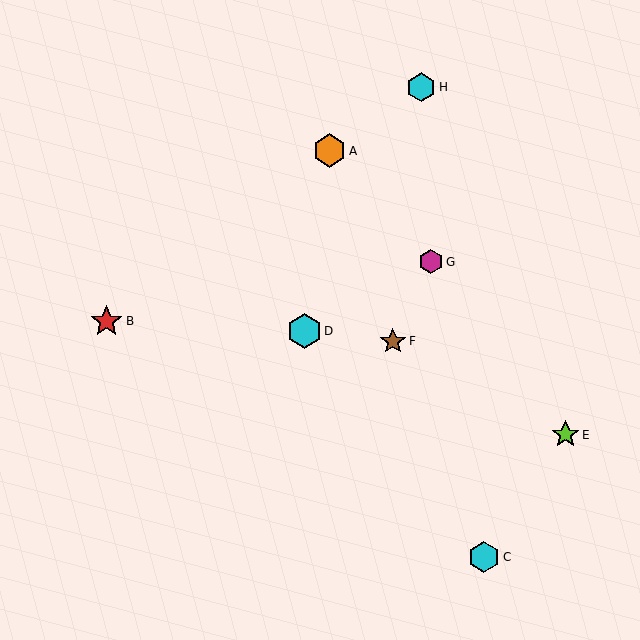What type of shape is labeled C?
Shape C is a cyan hexagon.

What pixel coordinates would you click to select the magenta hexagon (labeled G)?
Click at (431, 262) to select the magenta hexagon G.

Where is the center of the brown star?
The center of the brown star is at (393, 341).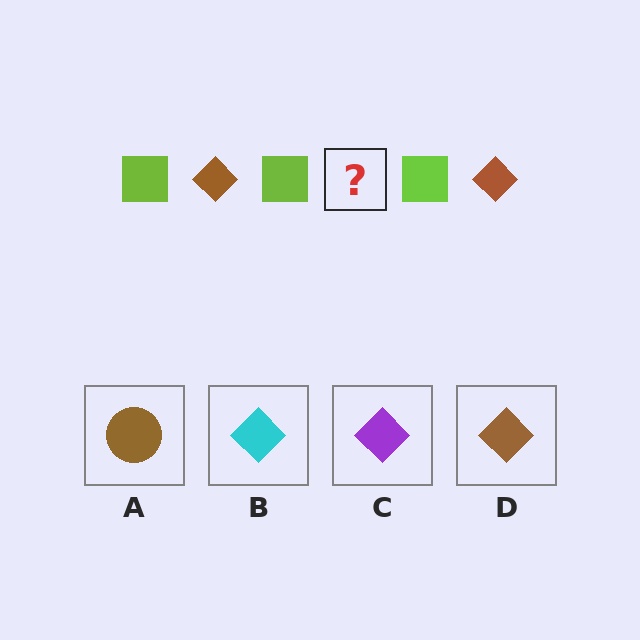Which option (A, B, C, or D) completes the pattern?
D.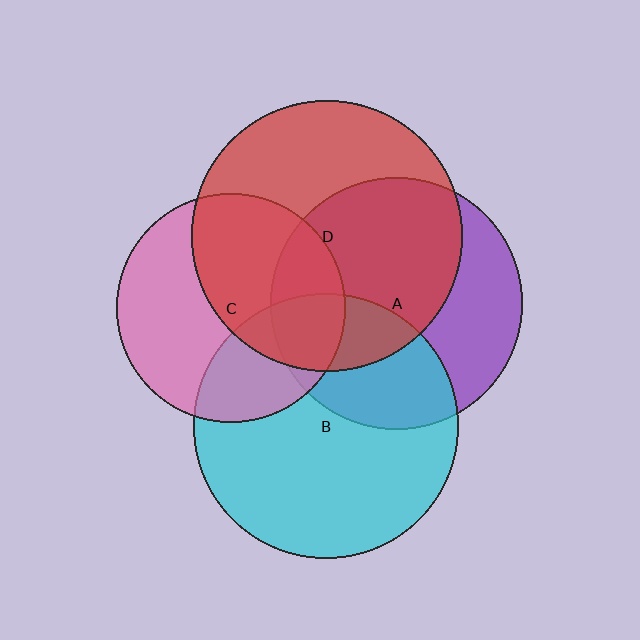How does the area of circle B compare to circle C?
Approximately 1.3 times.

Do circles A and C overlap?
Yes.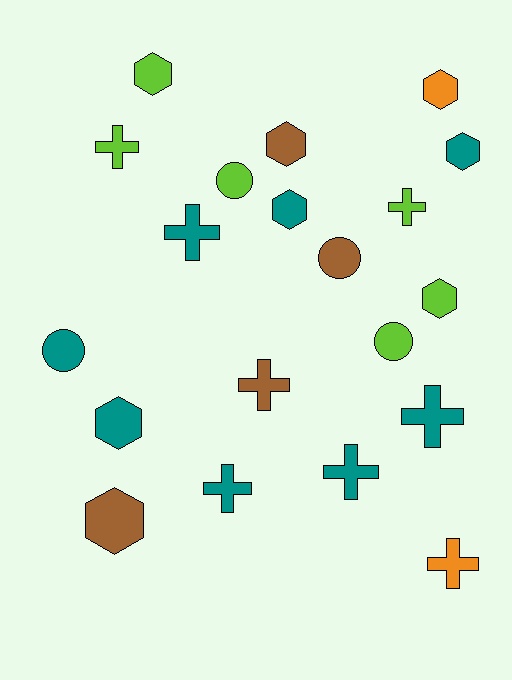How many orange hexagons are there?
There is 1 orange hexagon.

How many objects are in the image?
There are 20 objects.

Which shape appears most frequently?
Cross, with 8 objects.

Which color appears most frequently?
Teal, with 8 objects.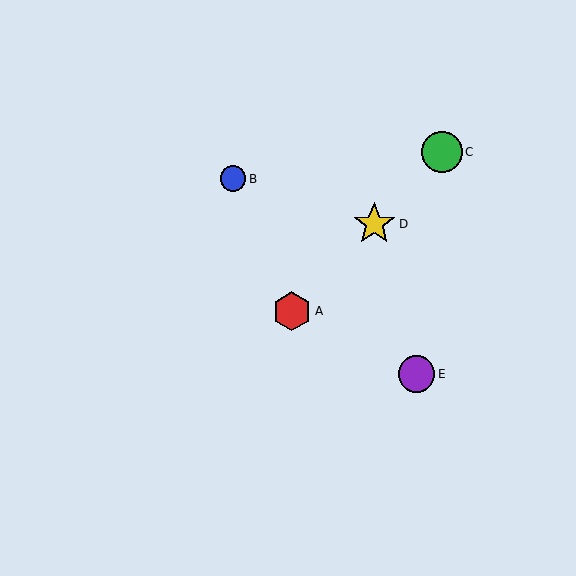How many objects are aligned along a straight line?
3 objects (A, C, D) are aligned along a straight line.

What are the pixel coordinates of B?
Object B is at (233, 179).